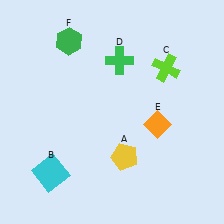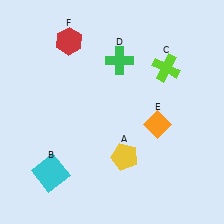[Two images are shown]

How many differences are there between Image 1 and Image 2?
There is 1 difference between the two images.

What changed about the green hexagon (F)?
In Image 1, F is green. In Image 2, it changed to red.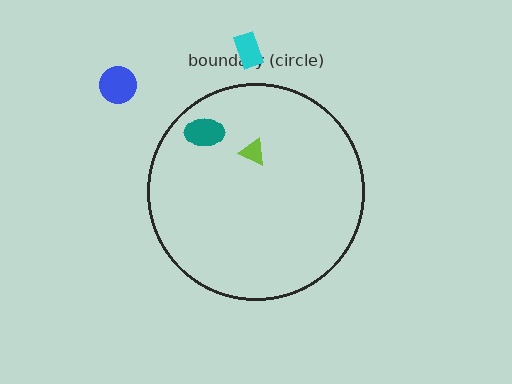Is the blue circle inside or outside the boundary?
Outside.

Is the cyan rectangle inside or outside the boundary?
Outside.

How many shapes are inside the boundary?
2 inside, 2 outside.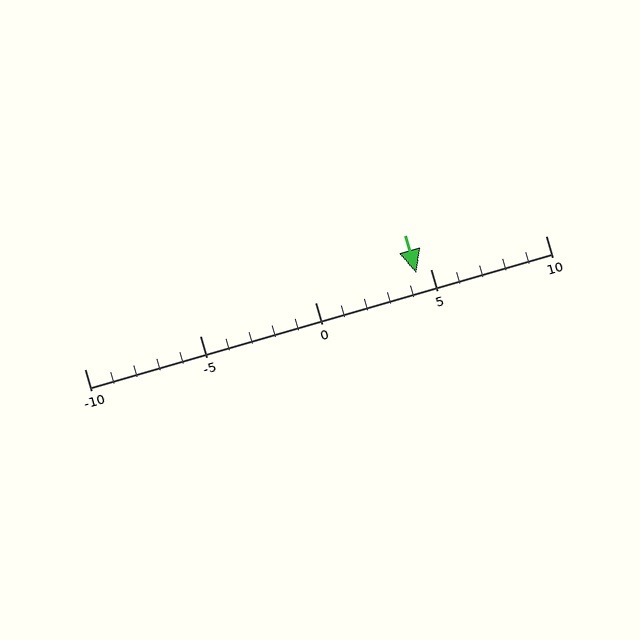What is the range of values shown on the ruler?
The ruler shows values from -10 to 10.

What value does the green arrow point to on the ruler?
The green arrow points to approximately 4.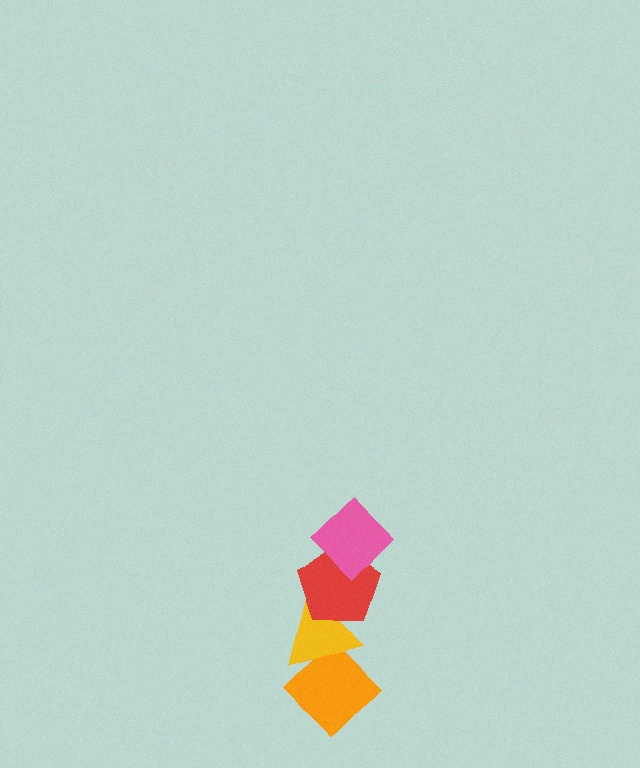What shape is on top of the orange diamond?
The yellow triangle is on top of the orange diamond.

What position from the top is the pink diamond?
The pink diamond is 1st from the top.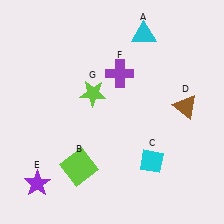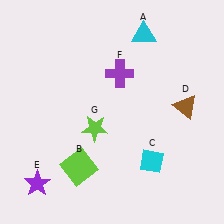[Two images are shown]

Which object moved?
The lime star (G) moved down.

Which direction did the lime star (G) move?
The lime star (G) moved down.